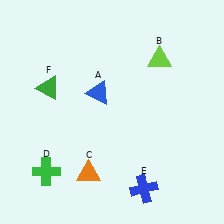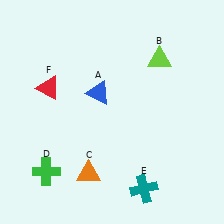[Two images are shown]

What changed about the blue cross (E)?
In Image 1, E is blue. In Image 2, it changed to teal.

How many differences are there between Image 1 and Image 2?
There are 2 differences between the two images.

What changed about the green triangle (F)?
In Image 1, F is green. In Image 2, it changed to red.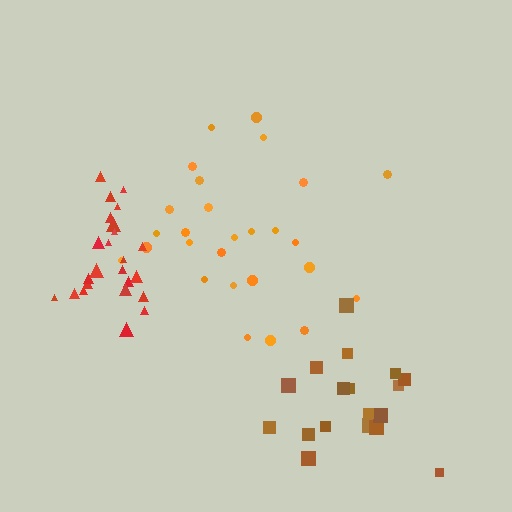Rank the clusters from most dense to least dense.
red, brown, orange.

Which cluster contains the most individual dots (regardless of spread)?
Orange (27).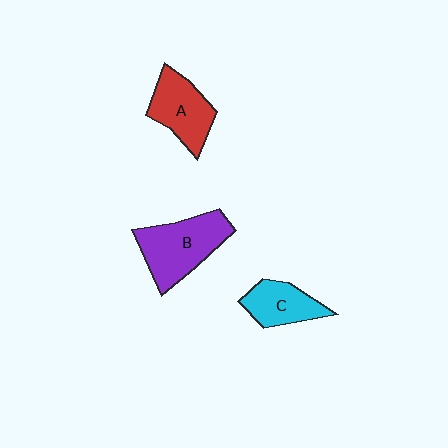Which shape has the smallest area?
Shape C (cyan).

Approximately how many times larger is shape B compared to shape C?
Approximately 1.6 times.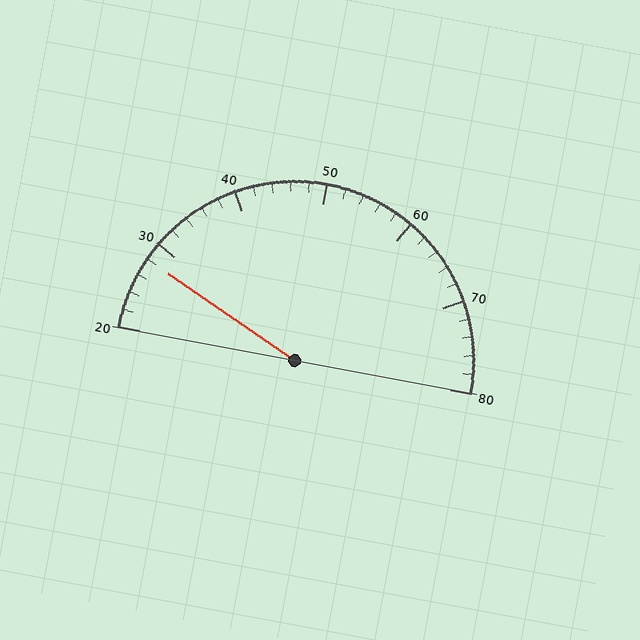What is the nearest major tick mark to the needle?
The nearest major tick mark is 30.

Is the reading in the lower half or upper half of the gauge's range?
The reading is in the lower half of the range (20 to 80).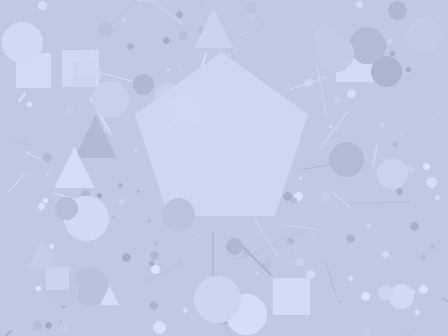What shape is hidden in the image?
A pentagon is hidden in the image.